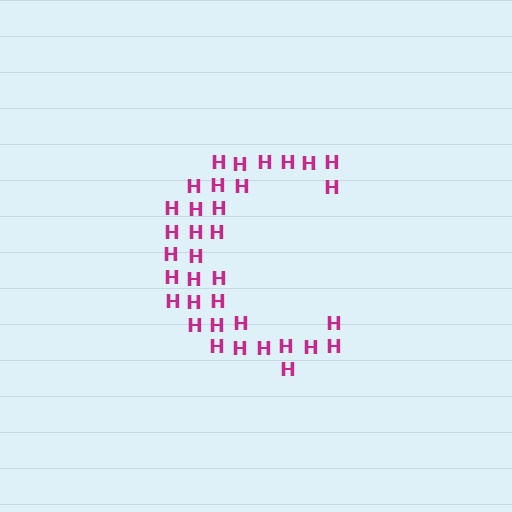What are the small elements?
The small elements are letter H's.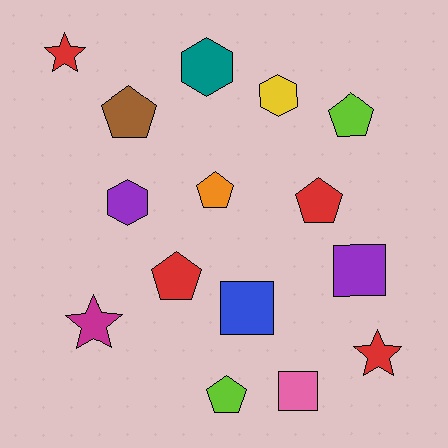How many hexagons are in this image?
There are 3 hexagons.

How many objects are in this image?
There are 15 objects.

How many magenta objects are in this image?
There is 1 magenta object.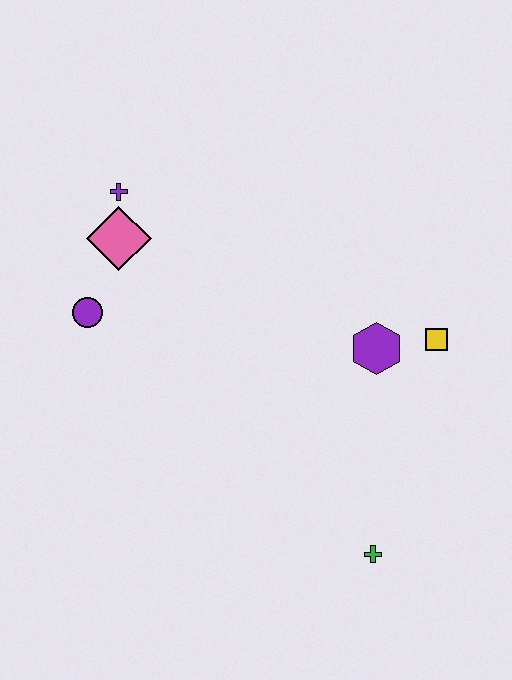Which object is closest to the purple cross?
The pink diamond is closest to the purple cross.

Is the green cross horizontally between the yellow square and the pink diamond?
Yes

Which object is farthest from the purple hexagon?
The purple cross is farthest from the purple hexagon.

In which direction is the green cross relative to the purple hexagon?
The green cross is below the purple hexagon.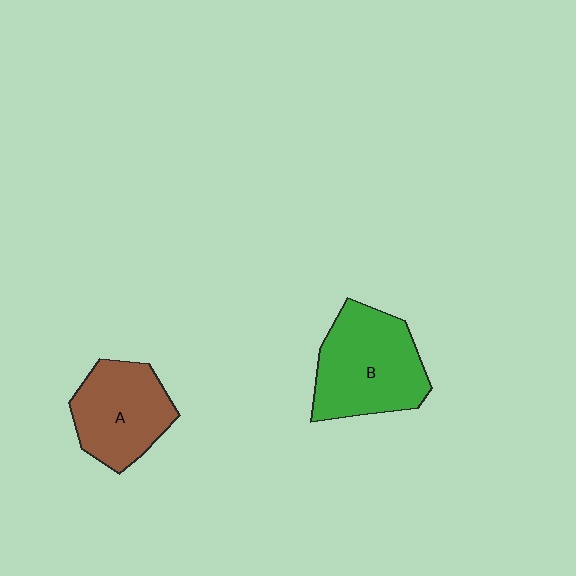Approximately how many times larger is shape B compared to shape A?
Approximately 1.2 times.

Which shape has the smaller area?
Shape A (brown).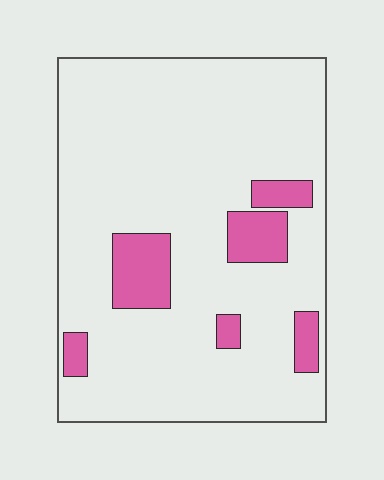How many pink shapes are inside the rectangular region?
6.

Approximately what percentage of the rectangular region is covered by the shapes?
Approximately 15%.